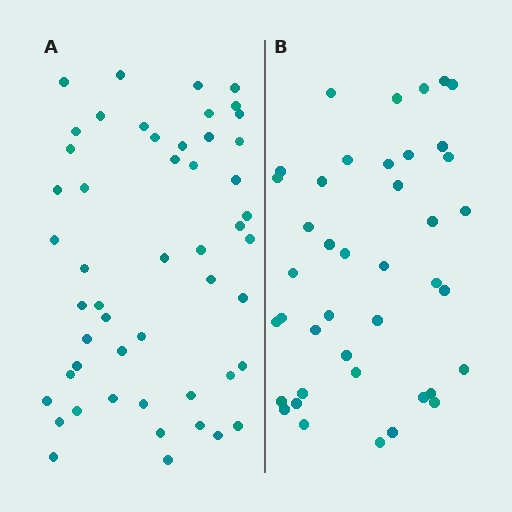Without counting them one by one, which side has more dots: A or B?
Region A (the left region) has more dots.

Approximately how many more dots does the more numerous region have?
Region A has roughly 10 or so more dots than region B.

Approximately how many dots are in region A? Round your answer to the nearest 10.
About 50 dots. (The exact count is 51, which rounds to 50.)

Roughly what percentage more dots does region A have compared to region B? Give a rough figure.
About 25% more.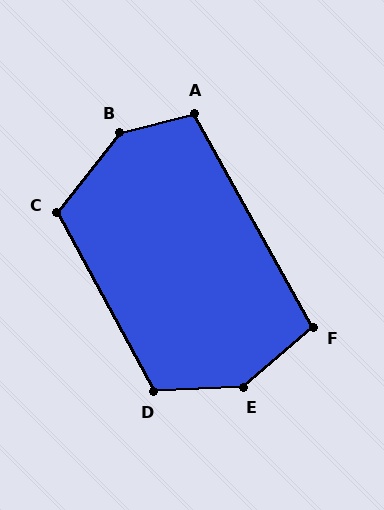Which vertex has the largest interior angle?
B, at approximately 143 degrees.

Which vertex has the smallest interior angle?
F, at approximately 101 degrees.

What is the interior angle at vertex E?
Approximately 142 degrees (obtuse).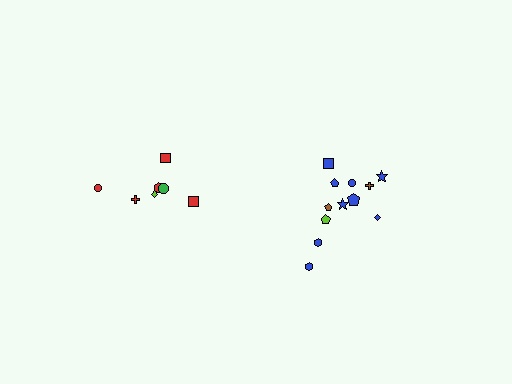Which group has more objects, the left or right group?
The right group.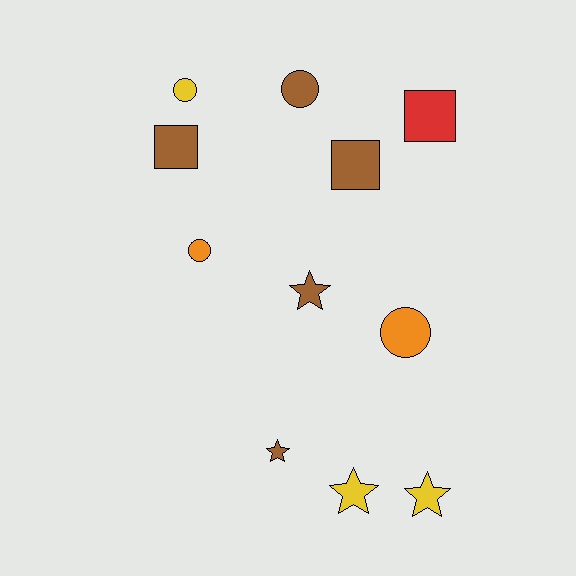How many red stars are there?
There are no red stars.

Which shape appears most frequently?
Circle, with 4 objects.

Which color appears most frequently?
Brown, with 5 objects.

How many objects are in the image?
There are 11 objects.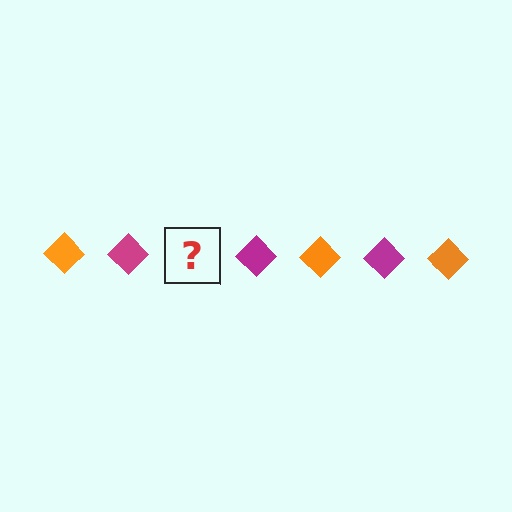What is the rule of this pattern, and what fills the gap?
The rule is that the pattern cycles through orange, magenta diamonds. The gap should be filled with an orange diamond.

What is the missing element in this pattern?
The missing element is an orange diamond.